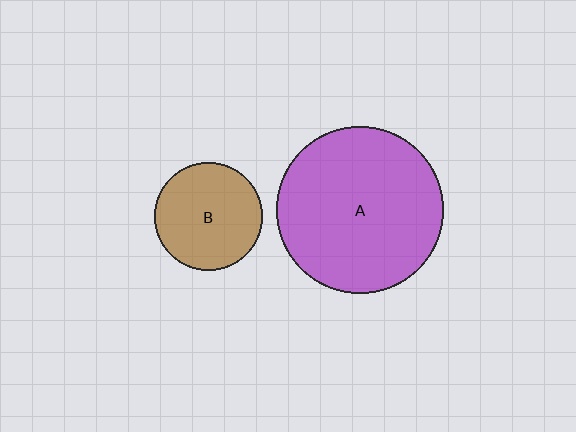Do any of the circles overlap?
No, none of the circles overlap.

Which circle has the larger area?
Circle A (purple).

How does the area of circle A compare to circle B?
Approximately 2.4 times.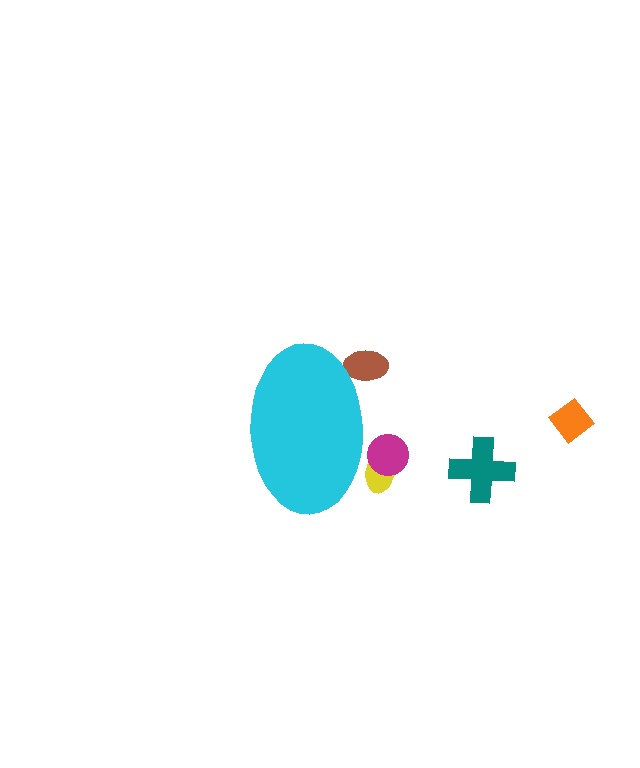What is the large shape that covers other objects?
A cyan ellipse.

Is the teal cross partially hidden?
No, the teal cross is fully visible.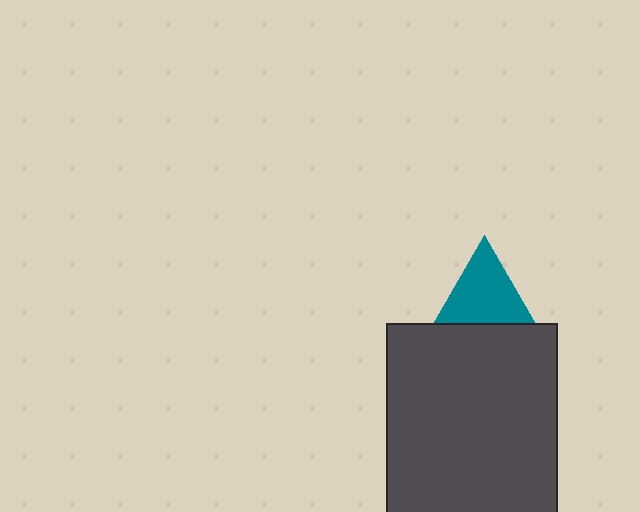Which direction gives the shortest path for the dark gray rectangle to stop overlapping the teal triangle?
Moving down gives the shortest separation.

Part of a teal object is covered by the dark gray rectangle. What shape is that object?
It is a triangle.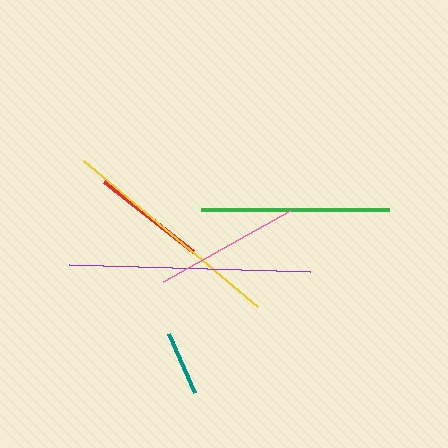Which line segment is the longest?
The purple line is the longest at approximately 241 pixels.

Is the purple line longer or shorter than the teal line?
The purple line is longer than the teal line.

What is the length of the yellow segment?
The yellow segment is approximately 227 pixels long.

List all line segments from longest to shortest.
From longest to shortest: purple, yellow, green, pink, red, teal.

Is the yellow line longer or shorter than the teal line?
The yellow line is longer than the teal line.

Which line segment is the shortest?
The teal line is the shortest at approximately 65 pixels.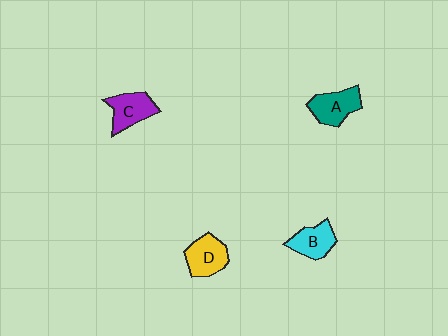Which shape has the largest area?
Shape A (teal).